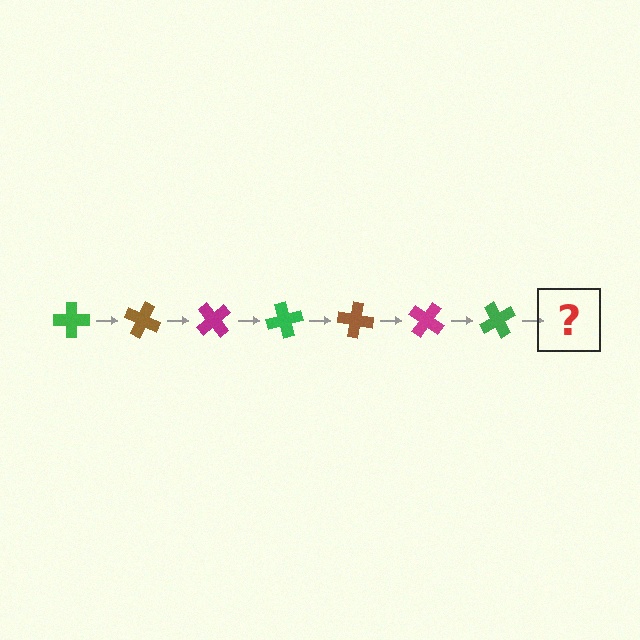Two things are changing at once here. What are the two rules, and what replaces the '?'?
The two rules are that it rotates 25 degrees each step and the color cycles through green, brown, and magenta. The '?' should be a brown cross, rotated 175 degrees from the start.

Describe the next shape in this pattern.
It should be a brown cross, rotated 175 degrees from the start.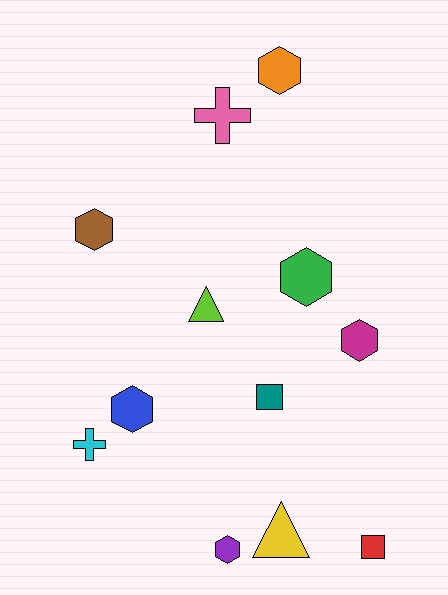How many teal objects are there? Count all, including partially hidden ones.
There is 1 teal object.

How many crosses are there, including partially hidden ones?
There are 2 crosses.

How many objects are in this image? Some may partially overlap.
There are 12 objects.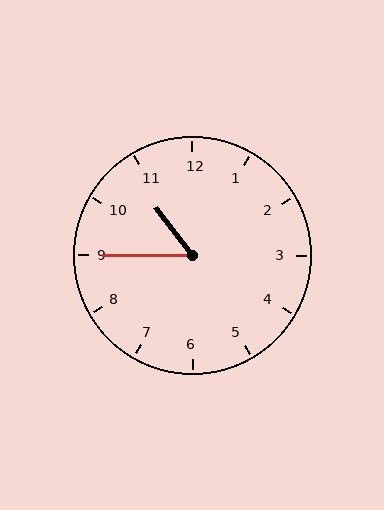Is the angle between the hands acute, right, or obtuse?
It is acute.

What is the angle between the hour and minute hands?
Approximately 52 degrees.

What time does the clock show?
10:45.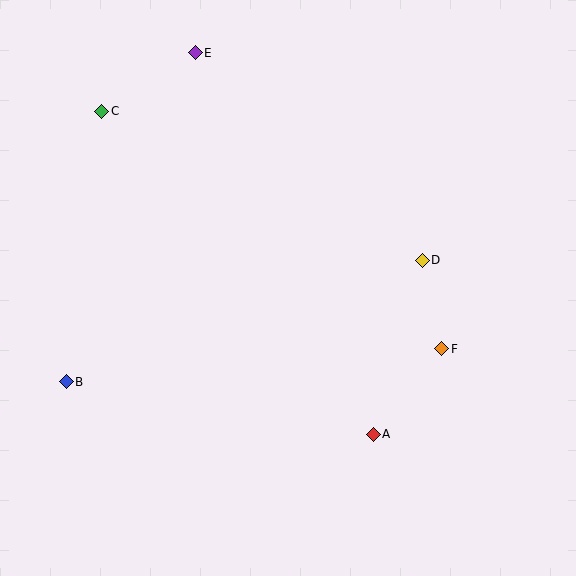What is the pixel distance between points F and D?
The distance between F and D is 91 pixels.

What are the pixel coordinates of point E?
Point E is at (195, 53).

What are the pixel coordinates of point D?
Point D is at (422, 260).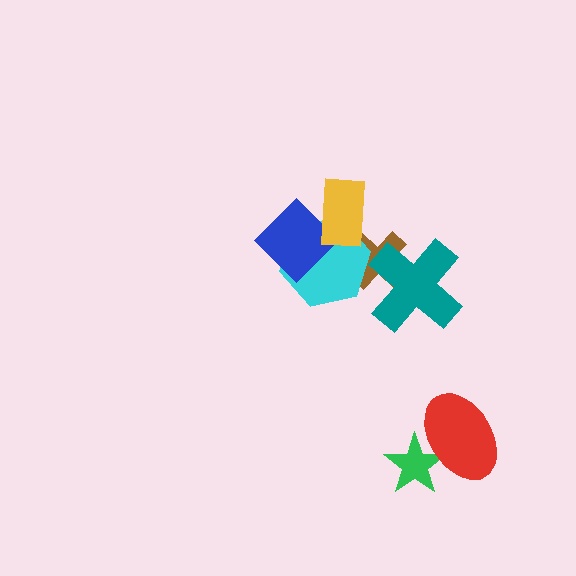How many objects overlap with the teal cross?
1 object overlaps with the teal cross.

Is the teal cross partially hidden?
No, no other shape covers it.